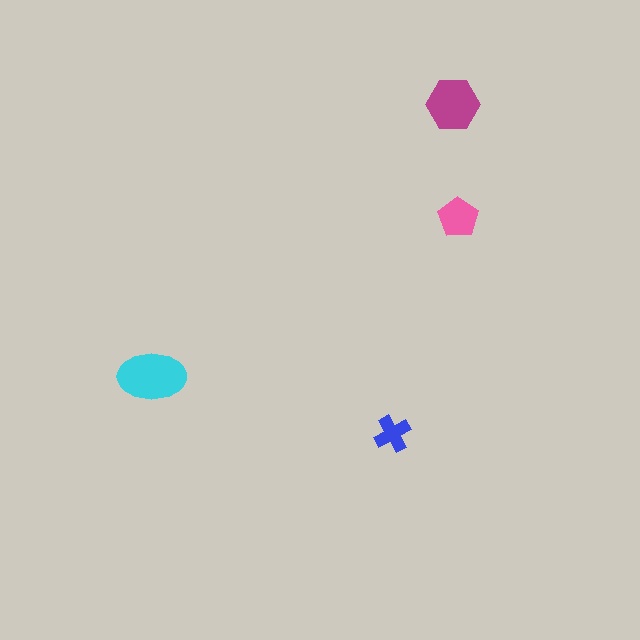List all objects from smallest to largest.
The blue cross, the pink pentagon, the magenta hexagon, the cyan ellipse.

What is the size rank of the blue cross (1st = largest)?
4th.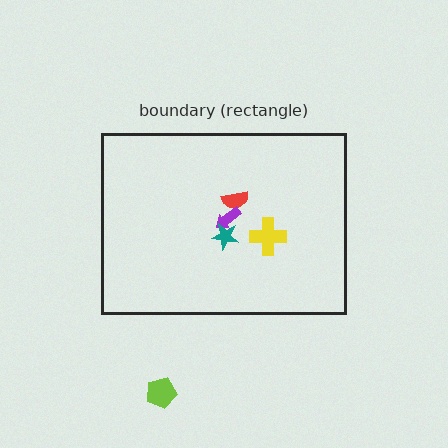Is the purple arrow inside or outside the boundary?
Inside.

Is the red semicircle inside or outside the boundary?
Inside.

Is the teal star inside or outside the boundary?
Inside.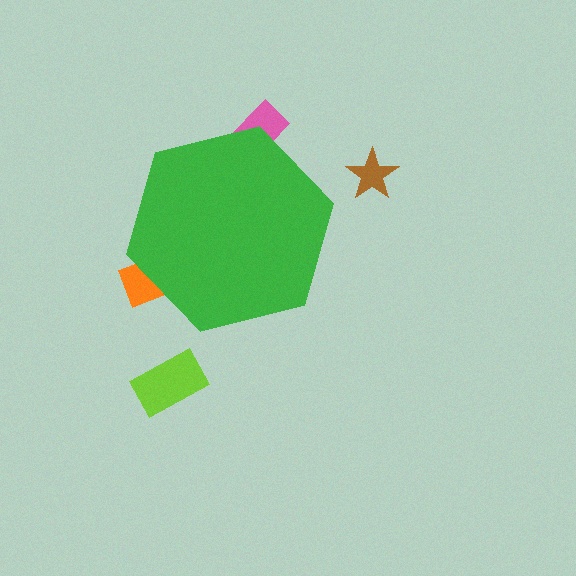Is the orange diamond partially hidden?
Yes, the orange diamond is partially hidden behind the green hexagon.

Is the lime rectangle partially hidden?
No, the lime rectangle is fully visible.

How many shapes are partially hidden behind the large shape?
2 shapes are partially hidden.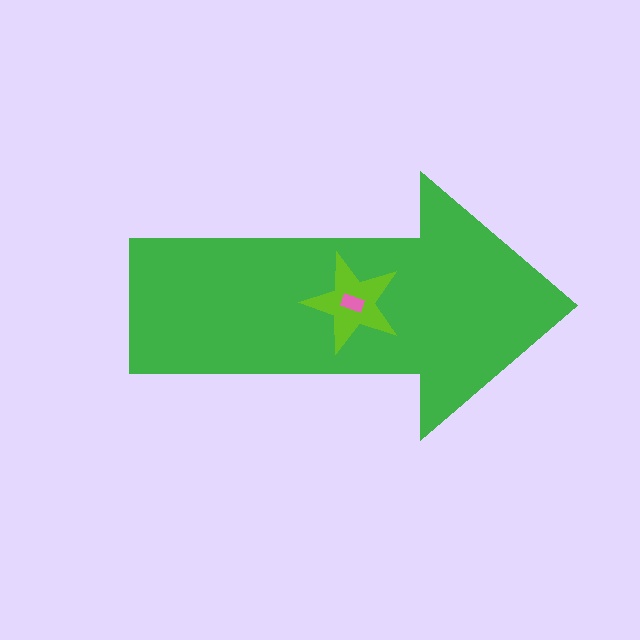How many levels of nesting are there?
3.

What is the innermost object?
The pink rectangle.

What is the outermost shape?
The green arrow.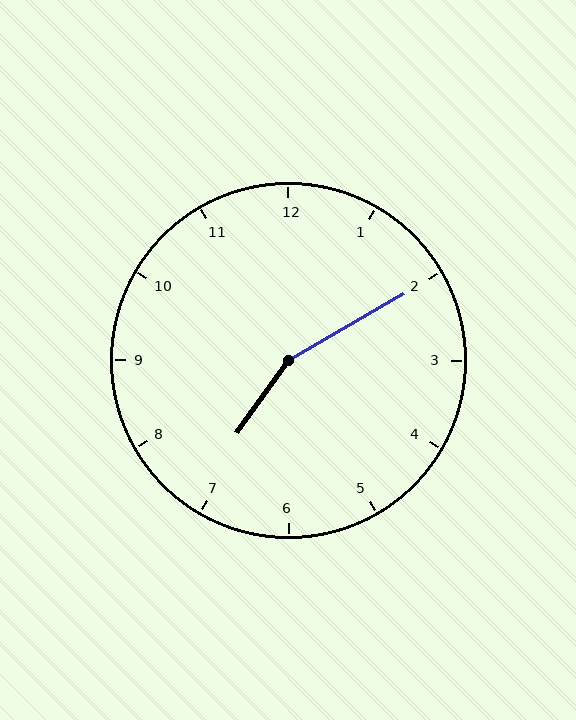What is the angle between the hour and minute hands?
Approximately 155 degrees.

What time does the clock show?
7:10.